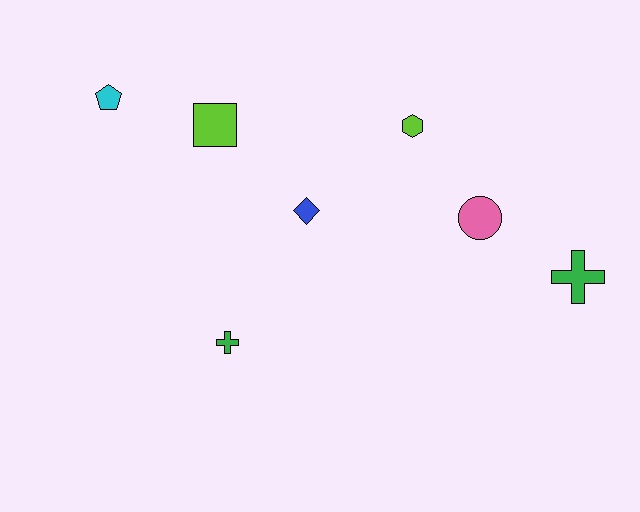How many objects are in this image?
There are 7 objects.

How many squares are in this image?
There is 1 square.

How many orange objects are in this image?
There are no orange objects.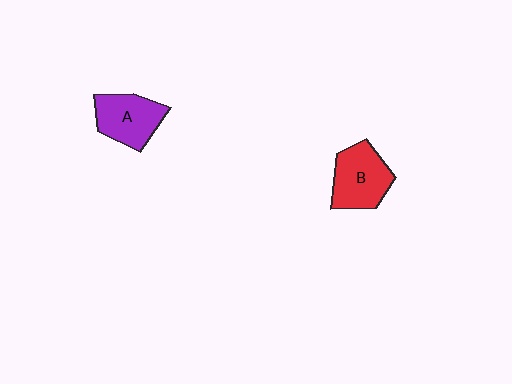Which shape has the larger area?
Shape B (red).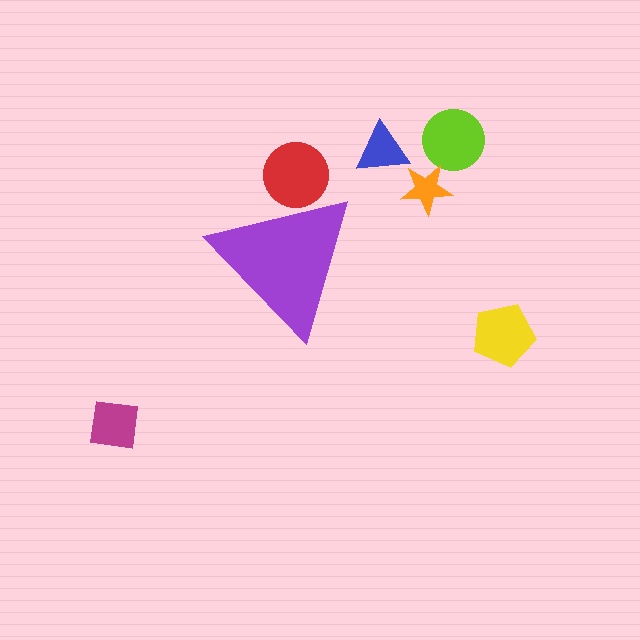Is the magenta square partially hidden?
No, the magenta square is fully visible.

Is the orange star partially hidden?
No, the orange star is fully visible.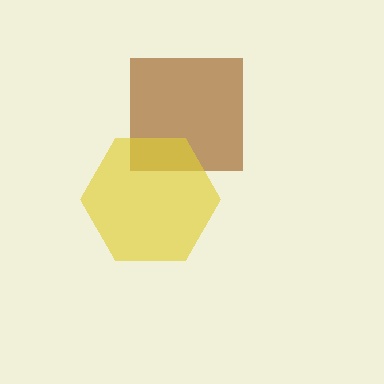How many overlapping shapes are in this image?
There are 2 overlapping shapes in the image.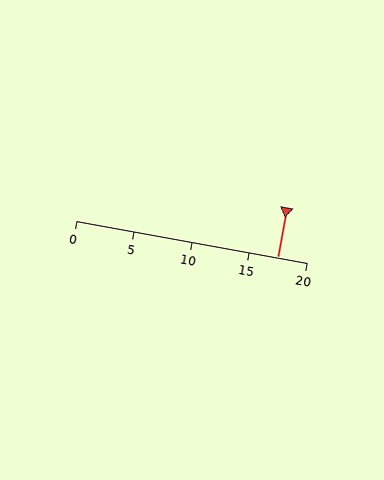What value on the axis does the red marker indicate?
The marker indicates approximately 17.5.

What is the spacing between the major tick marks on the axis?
The major ticks are spaced 5 apart.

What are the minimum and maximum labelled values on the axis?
The axis runs from 0 to 20.